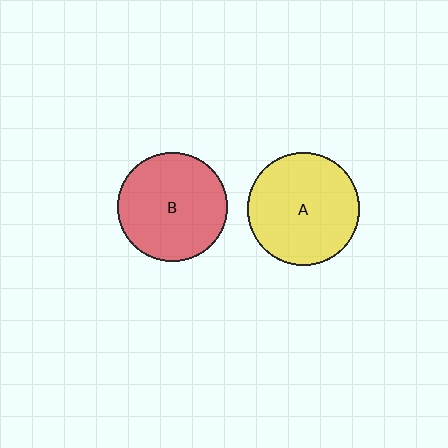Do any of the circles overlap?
No, none of the circles overlap.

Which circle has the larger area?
Circle A (yellow).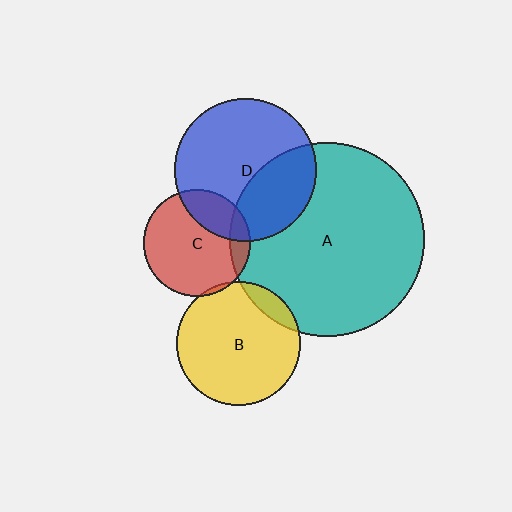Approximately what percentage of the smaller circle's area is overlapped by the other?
Approximately 10%.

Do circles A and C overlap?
Yes.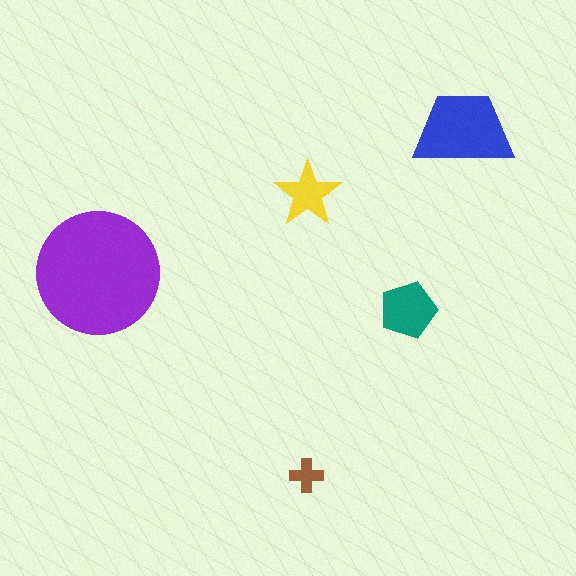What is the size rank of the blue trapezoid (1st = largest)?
2nd.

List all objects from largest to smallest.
The purple circle, the blue trapezoid, the teal pentagon, the yellow star, the brown cross.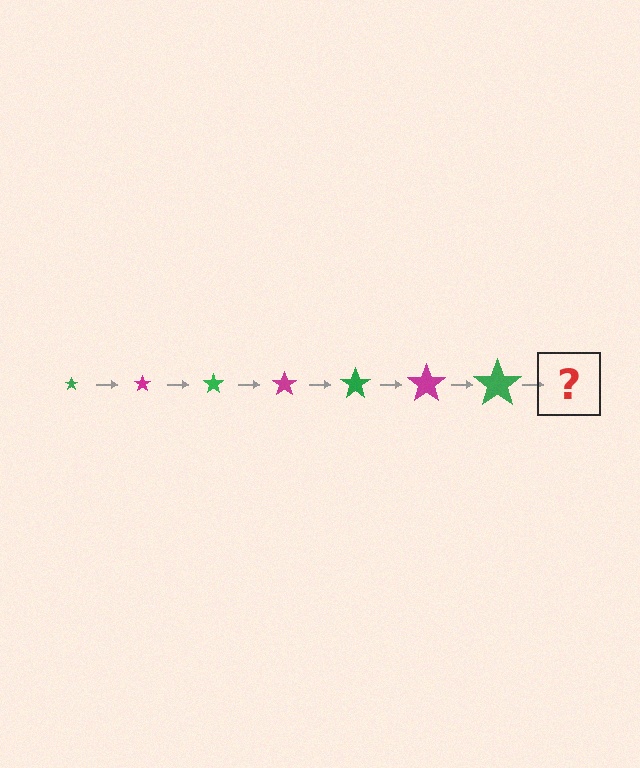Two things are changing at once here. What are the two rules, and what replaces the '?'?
The two rules are that the star grows larger each step and the color cycles through green and magenta. The '?' should be a magenta star, larger than the previous one.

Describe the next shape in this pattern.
It should be a magenta star, larger than the previous one.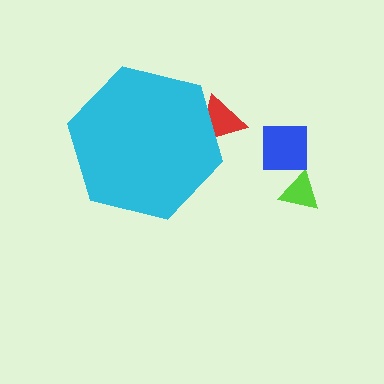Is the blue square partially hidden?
No, the blue square is fully visible.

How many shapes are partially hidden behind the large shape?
1 shape is partially hidden.